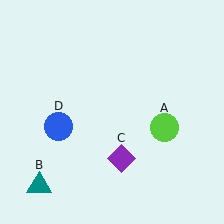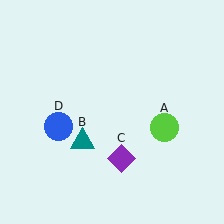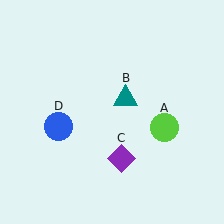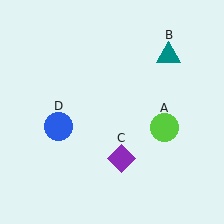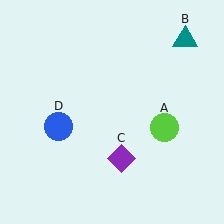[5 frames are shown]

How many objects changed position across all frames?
1 object changed position: teal triangle (object B).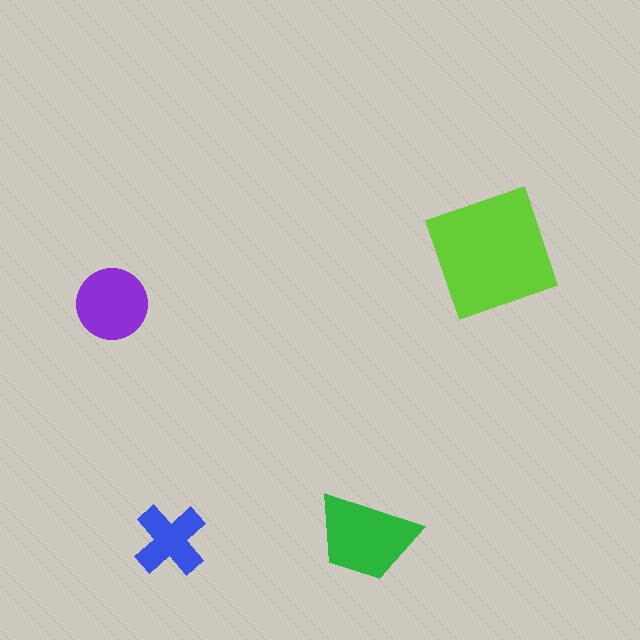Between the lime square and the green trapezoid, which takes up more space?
The lime square.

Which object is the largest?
The lime square.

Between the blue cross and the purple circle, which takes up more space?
The purple circle.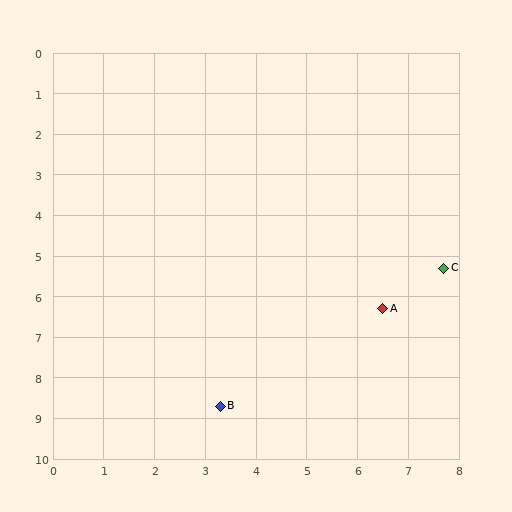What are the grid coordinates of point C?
Point C is at approximately (7.7, 5.3).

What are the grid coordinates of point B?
Point B is at approximately (3.3, 8.7).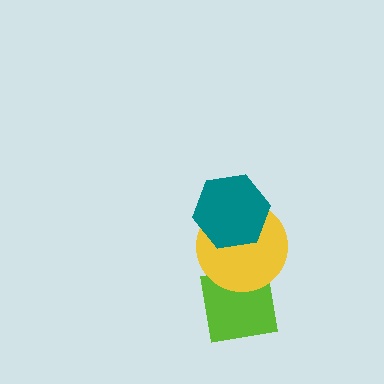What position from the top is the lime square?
The lime square is 3rd from the top.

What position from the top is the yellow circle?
The yellow circle is 2nd from the top.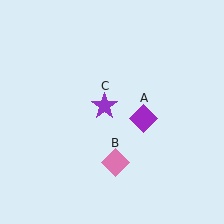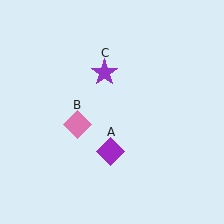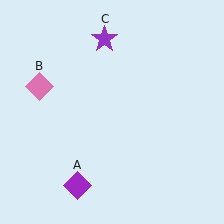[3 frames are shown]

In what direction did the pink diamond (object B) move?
The pink diamond (object B) moved up and to the left.